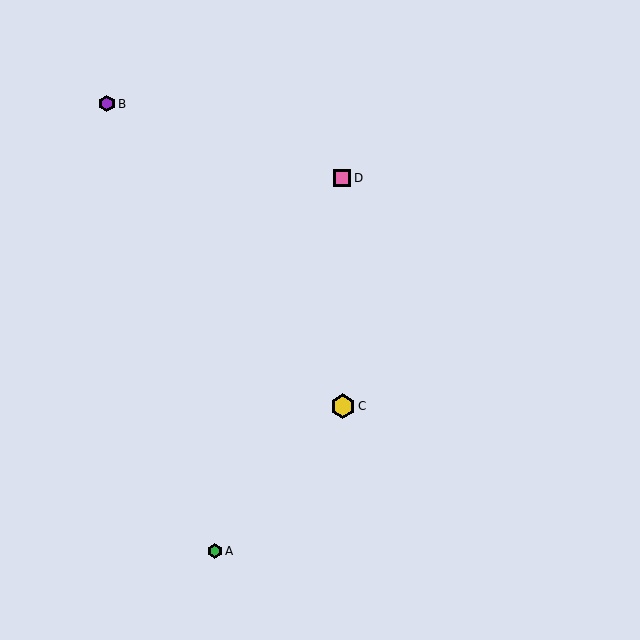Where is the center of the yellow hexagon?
The center of the yellow hexagon is at (343, 406).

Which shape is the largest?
The yellow hexagon (labeled C) is the largest.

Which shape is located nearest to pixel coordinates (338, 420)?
The yellow hexagon (labeled C) at (343, 406) is nearest to that location.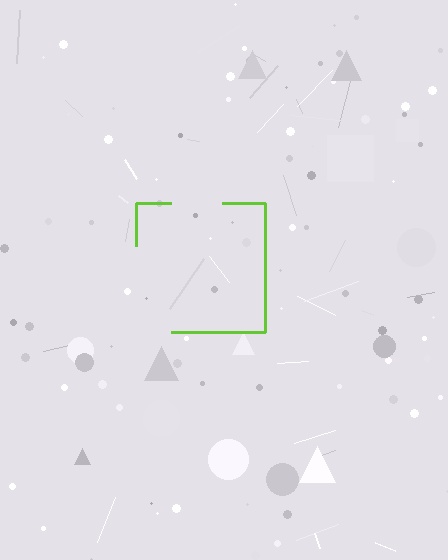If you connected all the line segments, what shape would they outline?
They would outline a square.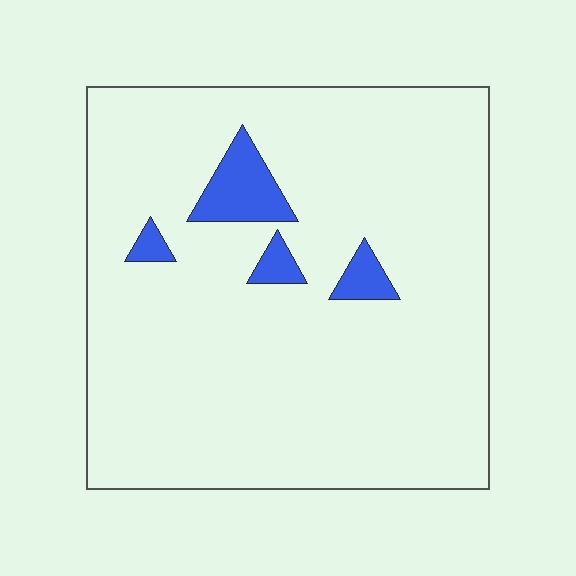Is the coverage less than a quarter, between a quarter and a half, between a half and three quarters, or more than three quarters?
Less than a quarter.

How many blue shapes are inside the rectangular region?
4.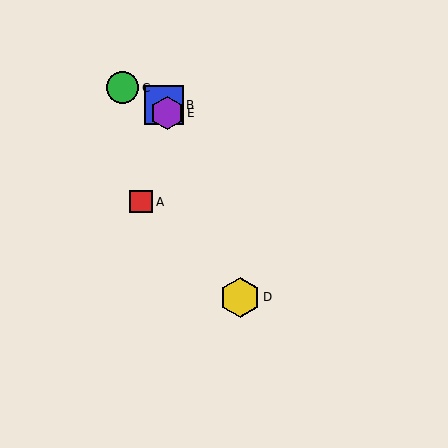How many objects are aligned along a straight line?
3 objects (B, D, E) are aligned along a straight line.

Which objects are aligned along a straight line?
Objects B, D, E are aligned along a straight line.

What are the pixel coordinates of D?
Object D is at (240, 297).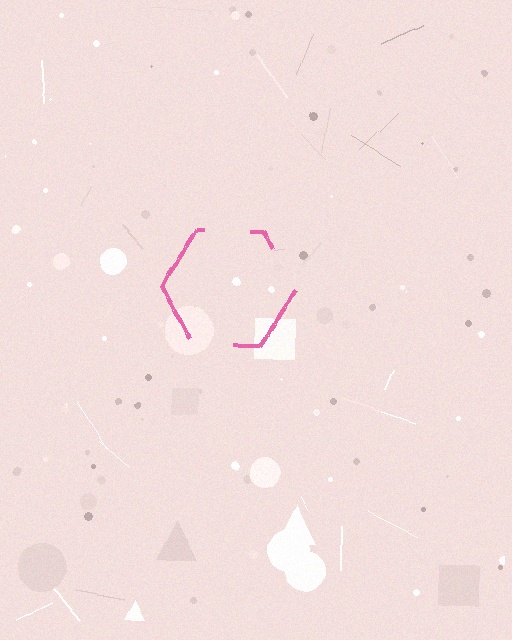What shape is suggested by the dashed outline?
The dashed outline suggests a hexagon.